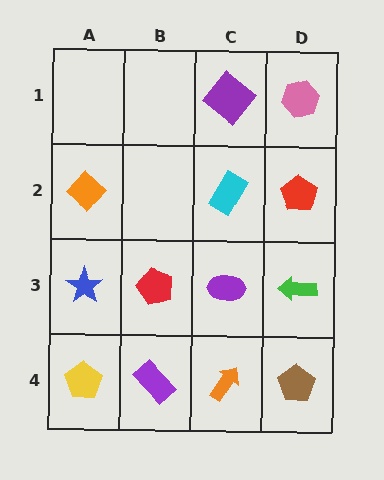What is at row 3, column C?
A purple ellipse.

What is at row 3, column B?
A red pentagon.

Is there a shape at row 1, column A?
No, that cell is empty.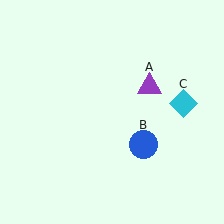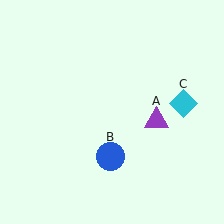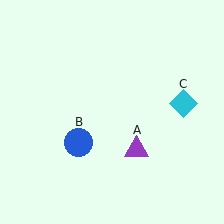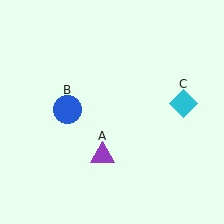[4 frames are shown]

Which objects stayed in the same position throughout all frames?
Cyan diamond (object C) remained stationary.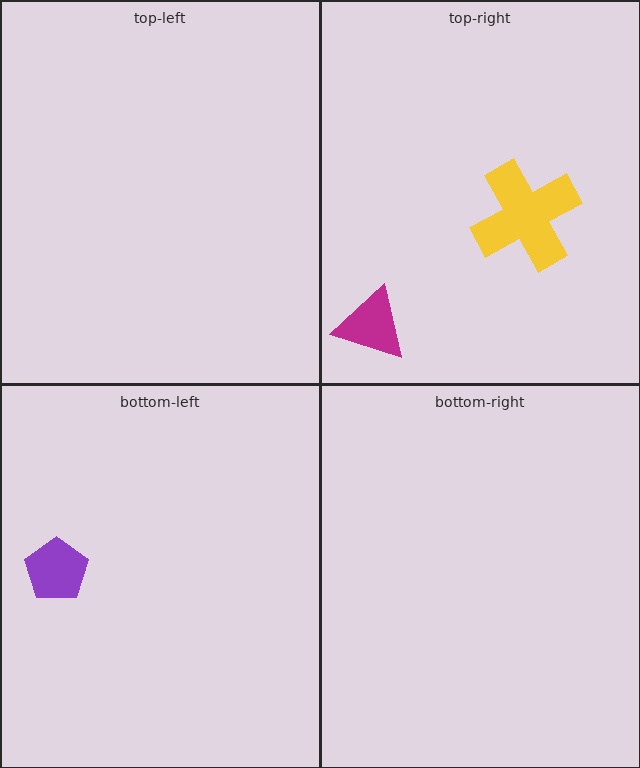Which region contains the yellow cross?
The top-right region.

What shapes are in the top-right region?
The yellow cross, the magenta triangle.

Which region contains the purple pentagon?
The bottom-left region.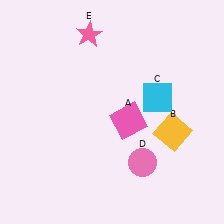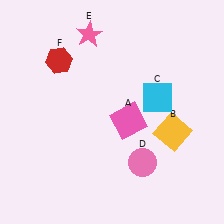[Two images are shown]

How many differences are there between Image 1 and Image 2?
There is 1 difference between the two images.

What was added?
A red hexagon (F) was added in Image 2.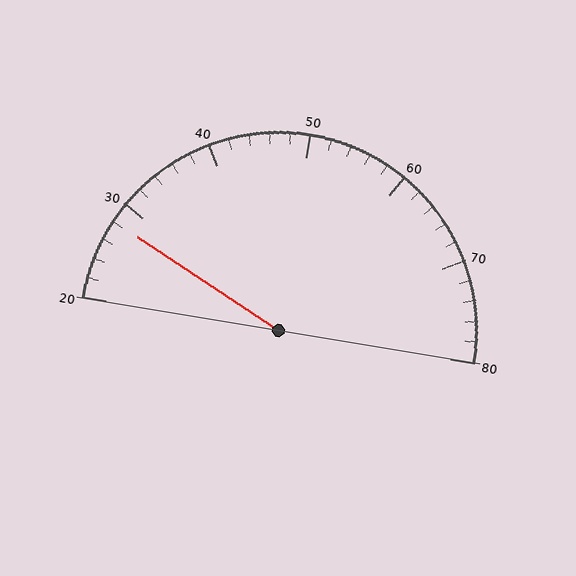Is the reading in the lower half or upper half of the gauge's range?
The reading is in the lower half of the range (20 to 80).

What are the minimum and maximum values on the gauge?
The gauge ranges from 20 to 80.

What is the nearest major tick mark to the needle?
The nearest major tick mark is 30.